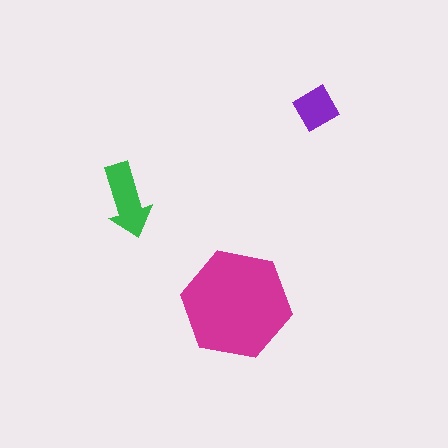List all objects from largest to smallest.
The magenta hexagon, the green arrow, the purple diamond.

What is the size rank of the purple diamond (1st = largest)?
3rd.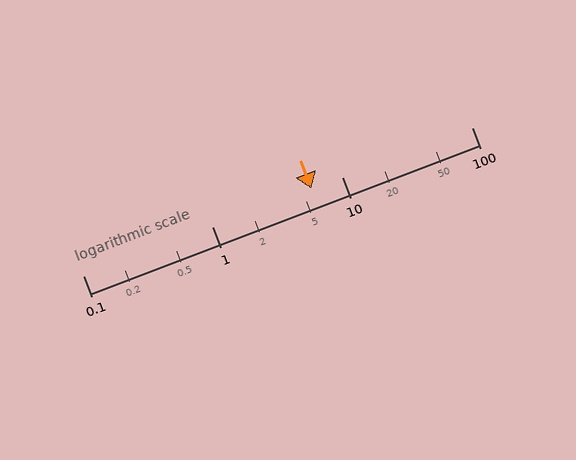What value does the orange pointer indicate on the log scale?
The pointer indicates approximately 5.8.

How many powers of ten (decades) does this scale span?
The scale spans 3 decades, from 0.1 to 100.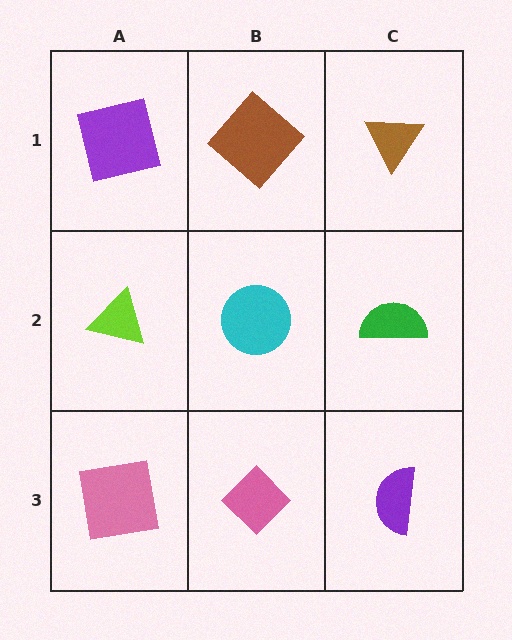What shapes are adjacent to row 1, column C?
A green semicircle (row 2, column C), a brown diamond (row 1, column B).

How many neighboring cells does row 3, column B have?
3.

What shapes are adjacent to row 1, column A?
A lime triangle (row 2, column A), a brown diamond (row 1, column B).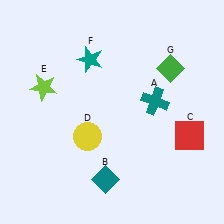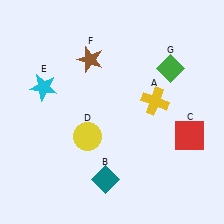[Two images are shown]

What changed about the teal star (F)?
In Image 1, F is teal. In Image 2, it changed to brown.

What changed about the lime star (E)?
In Image 1, E is lime. In Image 2, it changed to cyan.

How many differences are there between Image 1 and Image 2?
There are 3 differences between the two images.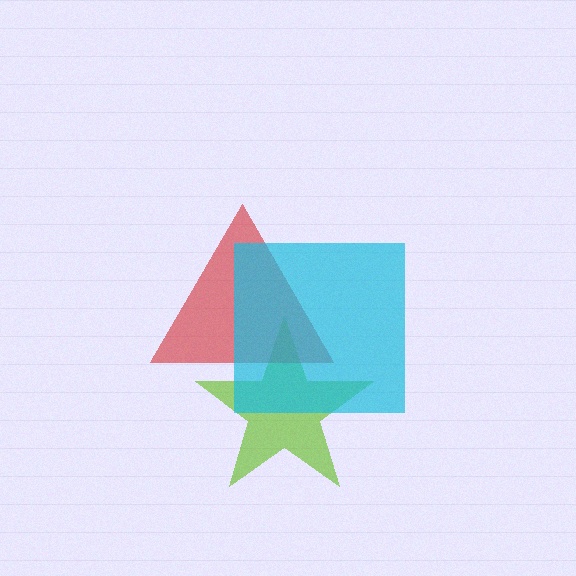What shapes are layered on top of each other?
The layered shapes are: a lime star, a red triangle, a cyan square.